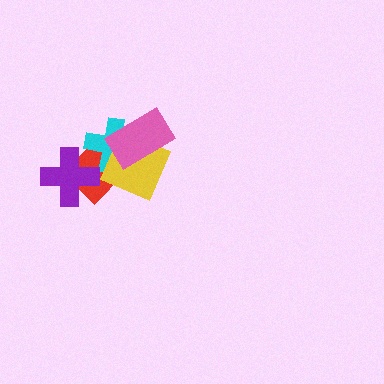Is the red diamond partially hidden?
Yes, it is partially covered by another shape.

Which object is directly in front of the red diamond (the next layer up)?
The cyan cross is directly in front of the red diamond.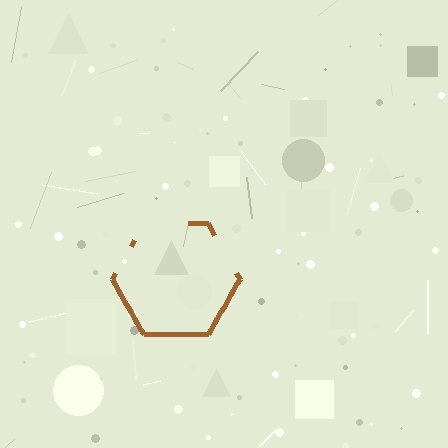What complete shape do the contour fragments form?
The contour fragments form a hexagon.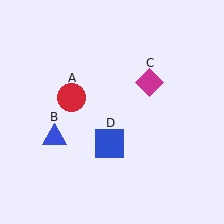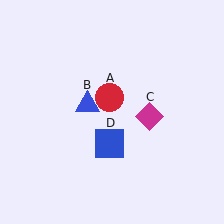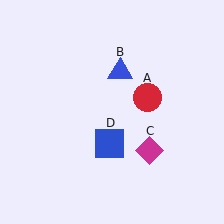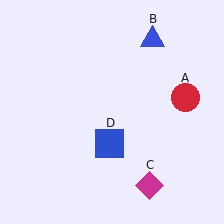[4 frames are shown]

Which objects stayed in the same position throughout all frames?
Blue square (object D) remained stationary.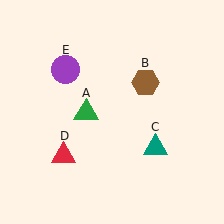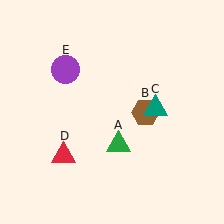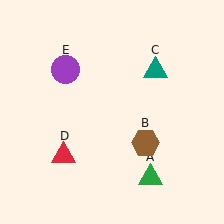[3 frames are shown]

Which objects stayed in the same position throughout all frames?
Red triangle (object D) and purple circle (object E) remained stationary.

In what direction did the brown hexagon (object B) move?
The brown hexagon (object B) moved down.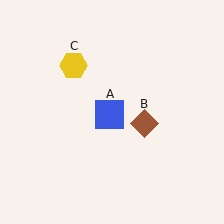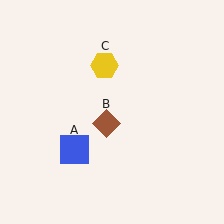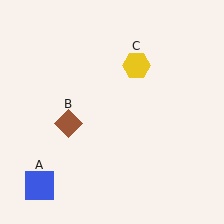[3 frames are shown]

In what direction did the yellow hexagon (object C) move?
The yellow hexagon (object C) moved right.